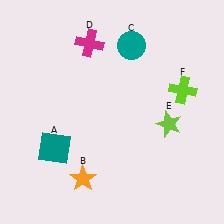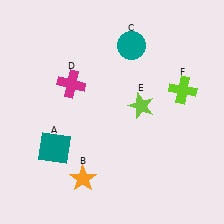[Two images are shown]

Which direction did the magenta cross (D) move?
The magenta cross (D) moved down.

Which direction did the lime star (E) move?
The lime star (E) moved left.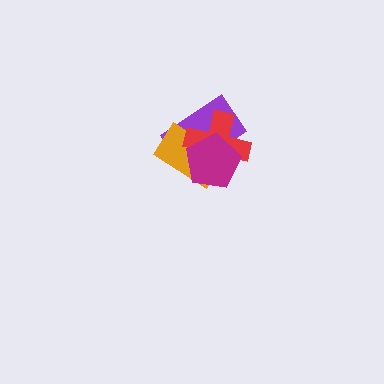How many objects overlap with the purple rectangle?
3 objects overlap with the purple rectangle.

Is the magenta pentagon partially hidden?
No, no other shape covers it.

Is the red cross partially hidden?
Yes, it is partially covered by another shape.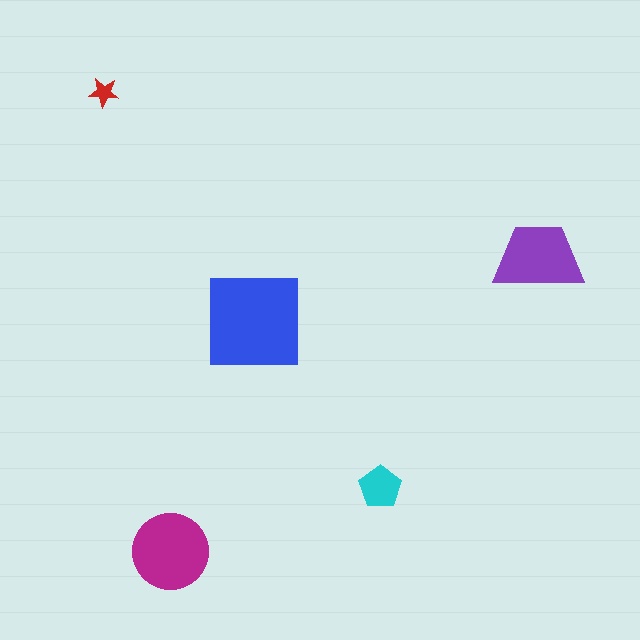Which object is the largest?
The blue square.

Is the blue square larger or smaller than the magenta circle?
Larger.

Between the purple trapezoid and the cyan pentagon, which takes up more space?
The purple trapezoid.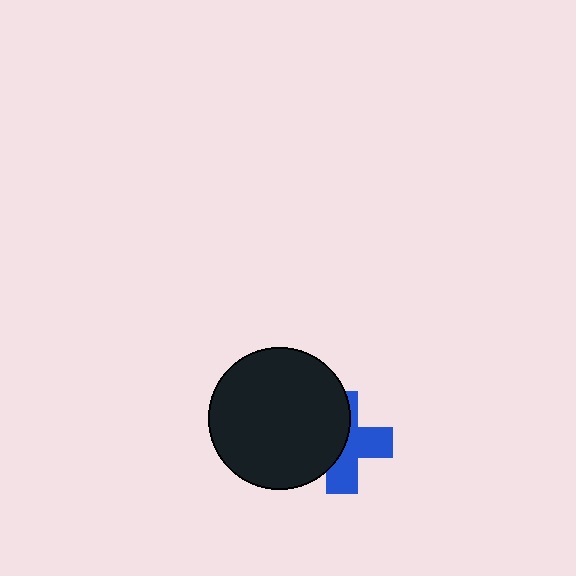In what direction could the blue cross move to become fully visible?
The blue cross could move right. That would shift it out from behind the black circle entirely.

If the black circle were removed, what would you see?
You would see the complete blue cross.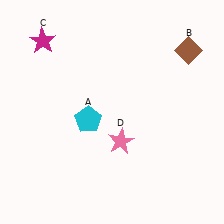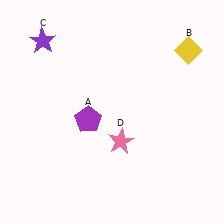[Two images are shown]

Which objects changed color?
A changed from cyan to purple. B changed from brown to yellow. C changed from magenta to purple.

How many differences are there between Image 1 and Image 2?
There are 3 differences between the two images.